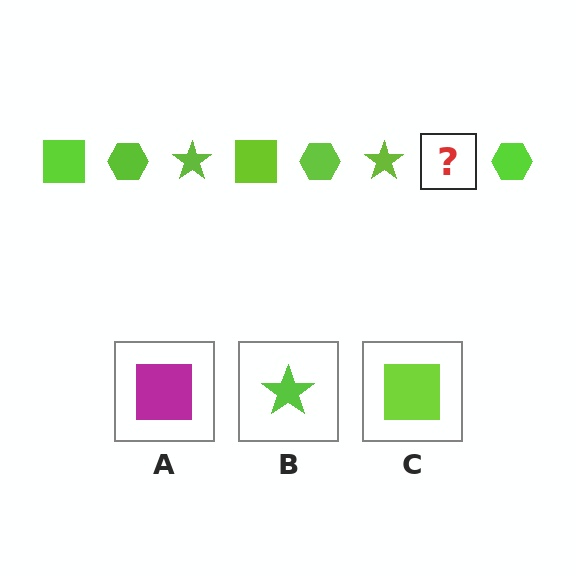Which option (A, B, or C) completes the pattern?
C.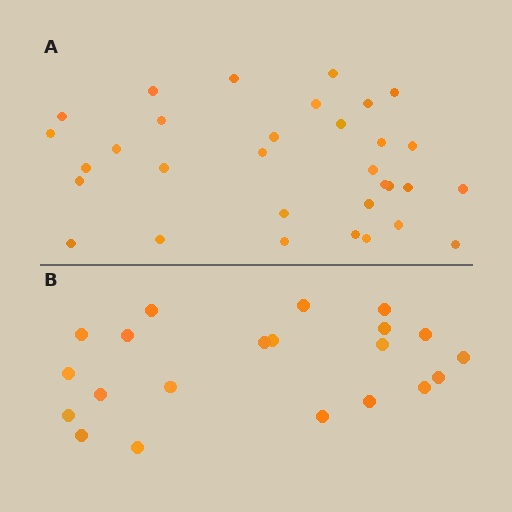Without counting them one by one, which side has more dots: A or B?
Region A (the top region) has more dots.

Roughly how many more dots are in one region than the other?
Region A has roughly 12 or so more dots than region B.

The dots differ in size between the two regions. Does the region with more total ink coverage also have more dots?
No. Region B has more total ink coverage because its dots are larger, but region A actually contains more individual dots. Total area can be misleading — the number of items is what matters here.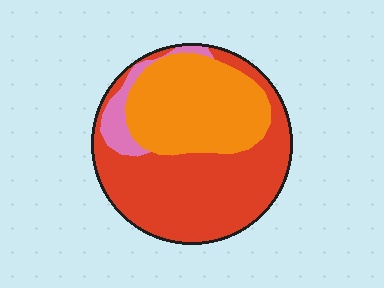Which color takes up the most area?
Red, at roughly 55%.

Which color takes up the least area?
Pink, at roughly 5%.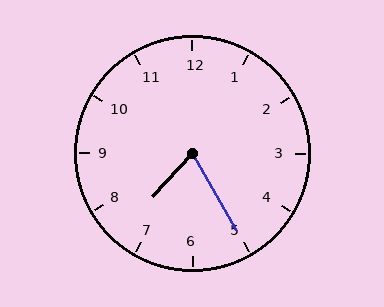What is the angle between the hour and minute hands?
Approximately 72 degrees.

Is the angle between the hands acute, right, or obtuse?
It is acute.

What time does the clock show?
7:25.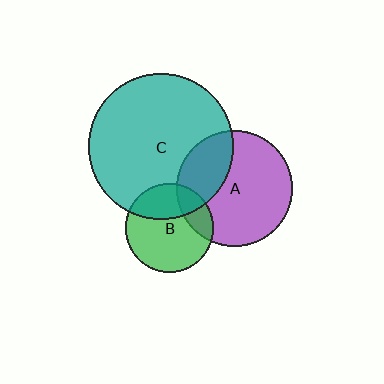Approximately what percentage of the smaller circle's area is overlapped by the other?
Approximately 20%.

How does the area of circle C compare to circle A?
Approximately 1.6 times.